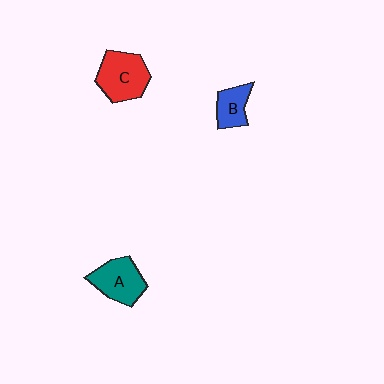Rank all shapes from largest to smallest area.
From largest to smallest: C (red), A (teal), B (blue).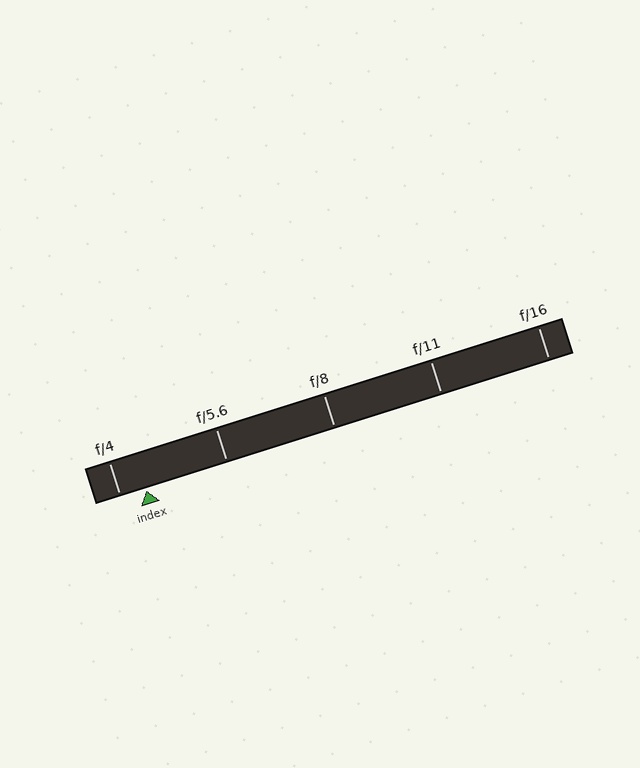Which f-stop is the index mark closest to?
The index mark is closest to f/4.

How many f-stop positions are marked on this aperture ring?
There are 5 f-stop positions marked.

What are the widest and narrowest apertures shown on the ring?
The widest aperture shown is f/4 and the narrowest is f/16.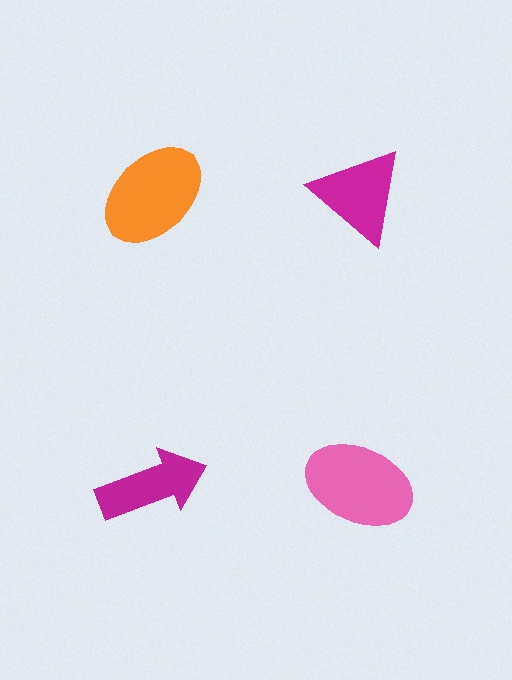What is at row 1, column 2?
A magenta triangle.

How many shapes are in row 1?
2 shapes.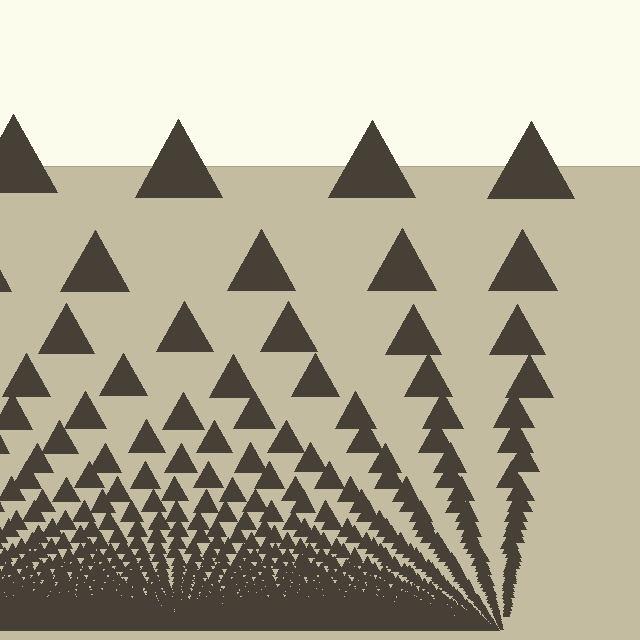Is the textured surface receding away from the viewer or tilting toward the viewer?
The surface appears to tilt toward the viewer. Texture elements get larger and sparser toward the top.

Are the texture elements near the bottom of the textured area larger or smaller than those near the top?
Smaller. The gradient is inverted — elements near the bottom are smaller and denser.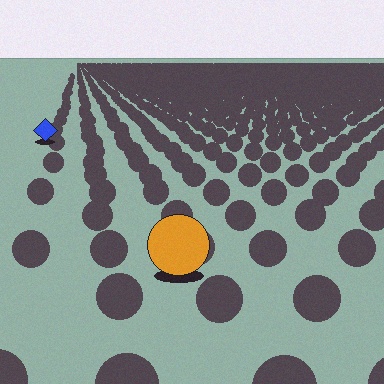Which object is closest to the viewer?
The orange circle is closest. The texture marks near it are larger and more spread out.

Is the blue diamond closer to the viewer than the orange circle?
No. The orange circle is closer — you can tell from the texture gradient: the ground texture is coarser near it.